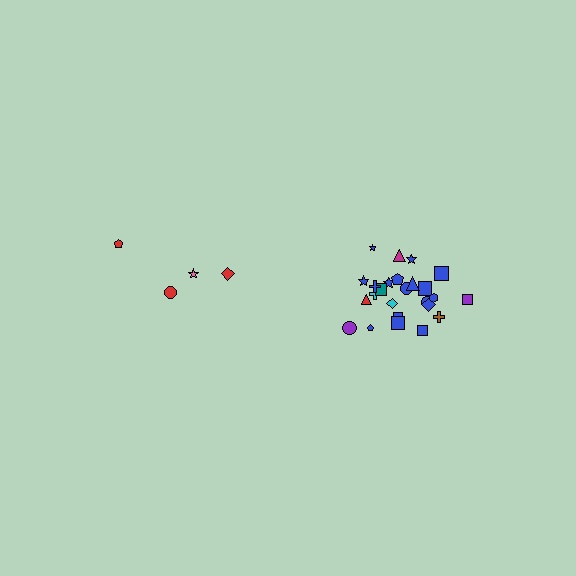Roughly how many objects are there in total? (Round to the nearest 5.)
Roughly 30 objects in total.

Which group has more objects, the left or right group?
The right group.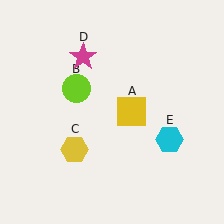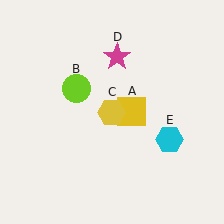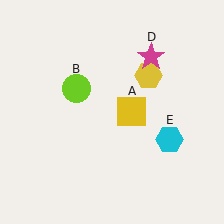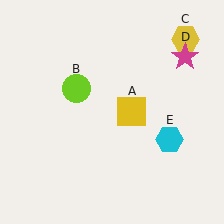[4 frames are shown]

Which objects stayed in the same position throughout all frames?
Yellow square (object A) and lime circle (object B) and cyan hexagon (object E) remained stationary.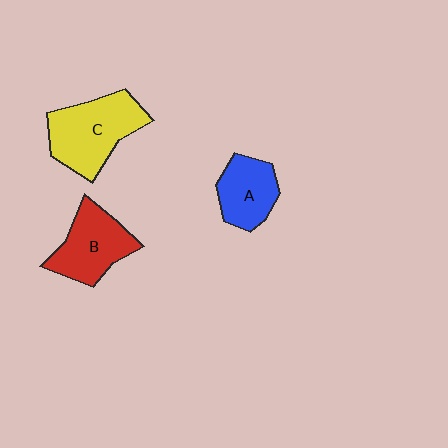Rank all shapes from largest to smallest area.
From largest to smallest: C (yellow), B (red), A (blue).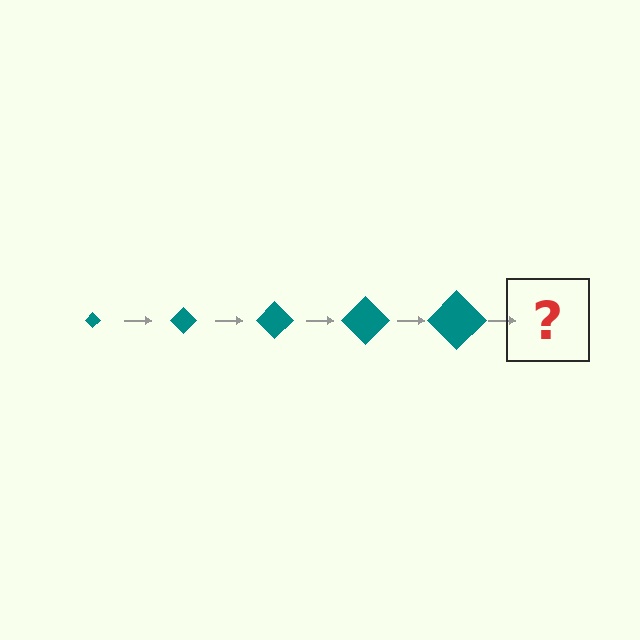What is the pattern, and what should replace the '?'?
The pattern is that the diamond gets progressively larger each step. The '?' should be a teal diamond, larger than the previous one.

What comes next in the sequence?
The next element should be a teal diamond, larger than the previous one.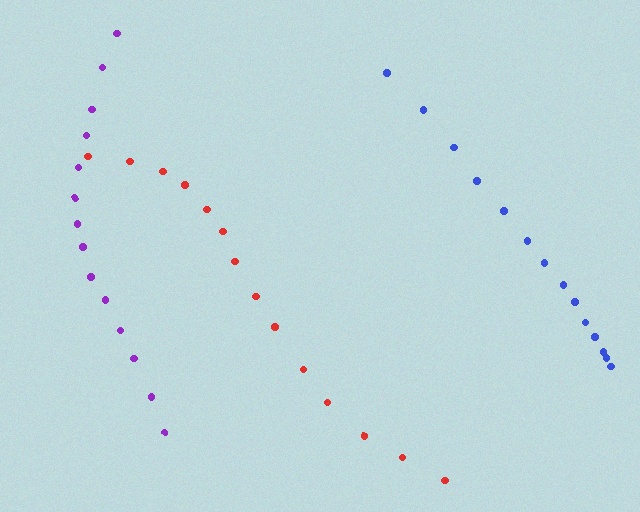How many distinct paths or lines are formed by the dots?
There are 3 distinct paths.